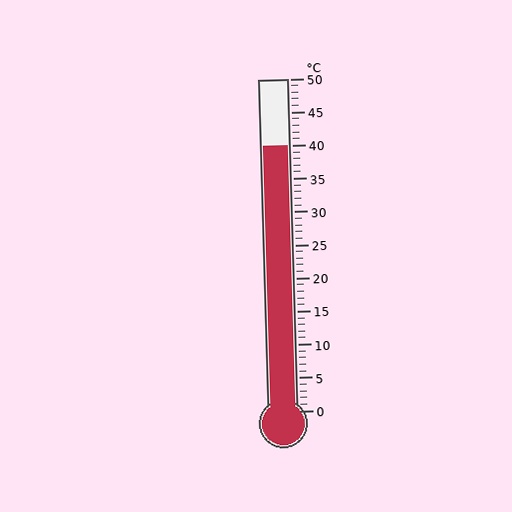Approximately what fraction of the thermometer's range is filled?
The thermometer is filled to approximately 80% of its range.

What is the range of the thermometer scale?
The thermometer scale ranges from 0°C to 50°C.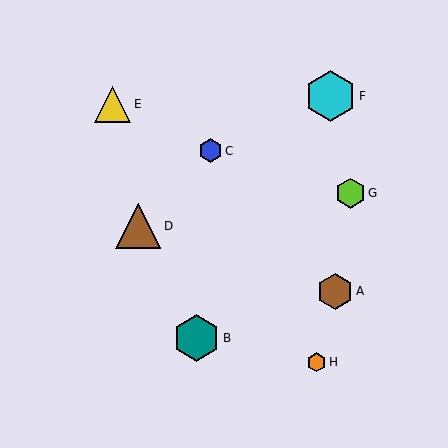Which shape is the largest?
The cyan hexagon (labeled F) is the largest.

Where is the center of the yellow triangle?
The center of the yellow triangle is at (113, 104).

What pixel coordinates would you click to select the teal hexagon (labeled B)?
Click at (197, 338) to select the teal hexagon B.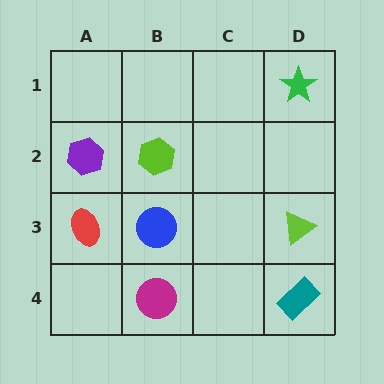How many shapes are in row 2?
2 shapes.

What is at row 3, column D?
A lime triangle.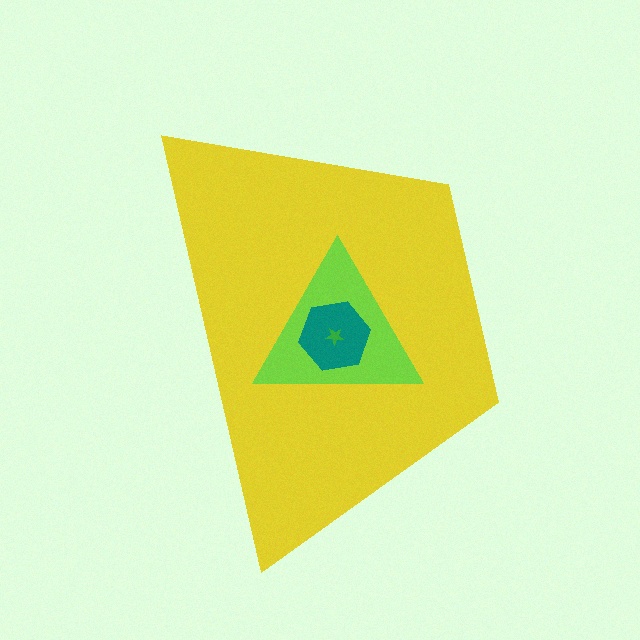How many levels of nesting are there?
4.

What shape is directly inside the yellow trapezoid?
The lime triangle.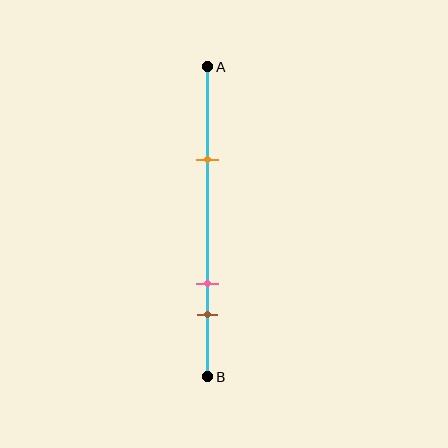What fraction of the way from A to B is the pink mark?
The pink mark is approximately 70% (0.7) of the way from A to B.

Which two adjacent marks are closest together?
The pink and brown marks are the closest adjacent pair.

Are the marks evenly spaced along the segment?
No, the marks are not evenly spaced.